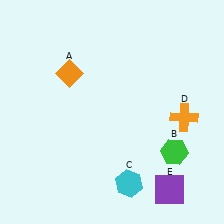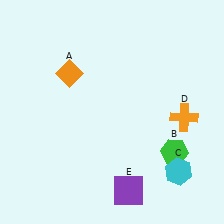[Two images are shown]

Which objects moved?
The objects that moved are: the cyan hexagon (C), the purple square (E).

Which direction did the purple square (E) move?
The purple square (E) moved left.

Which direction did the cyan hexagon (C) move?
The cyan hexagon (C) moved right.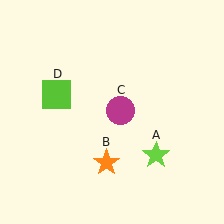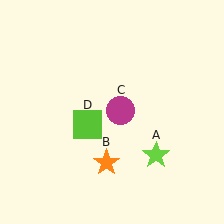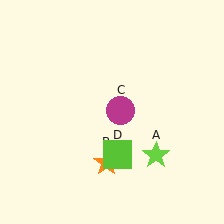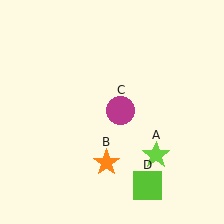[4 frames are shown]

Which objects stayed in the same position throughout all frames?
Lime star (object A) and orange star (object B) and magenta circle (object C) remained stationary.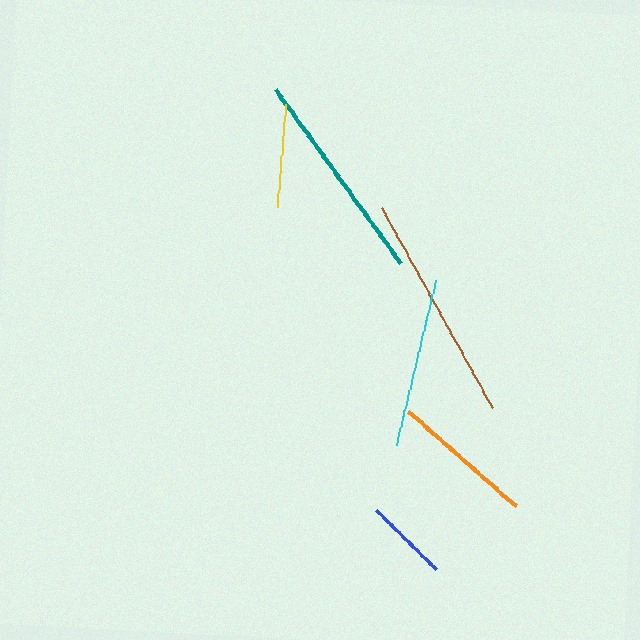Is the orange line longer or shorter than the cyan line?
The cyan line is longer than the orange line.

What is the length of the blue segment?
The blue segment is approximately 84 pixels long.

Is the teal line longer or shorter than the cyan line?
The teal line is longer than the cyan line.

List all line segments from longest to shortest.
From longest to shortest: brown, teal, cyan, orange, yellow, blue.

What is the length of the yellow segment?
The yellow segment is approximately 104 pixels long.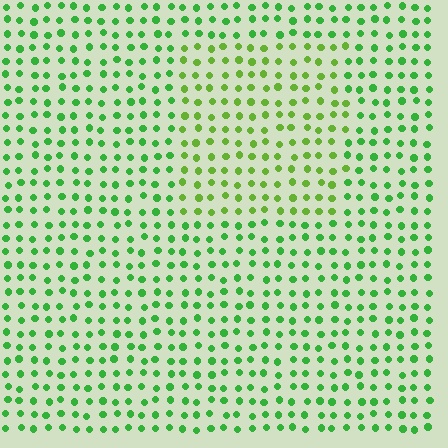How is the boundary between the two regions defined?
The boundary is defined purely by a slight shift in hue (about 27 degrees). Spacing, size, and orientation are identical on both sides.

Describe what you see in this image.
The image is filled with small green elements in a uniform arrangement. A rectangle-shaped region is visible where the elements are tinted to a slightly different hue, forming a subtle color boundary.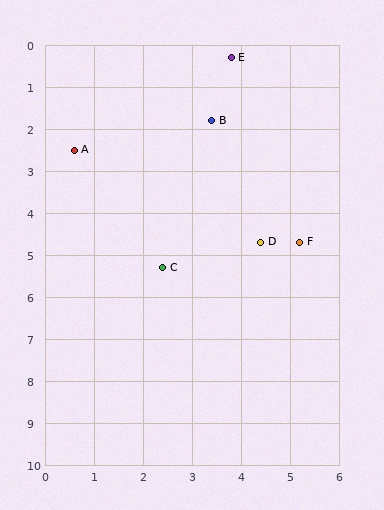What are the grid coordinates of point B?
Point B is at approximately (3.4, 1.8).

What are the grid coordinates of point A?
Point A is at approximately (0.6, 2.5).